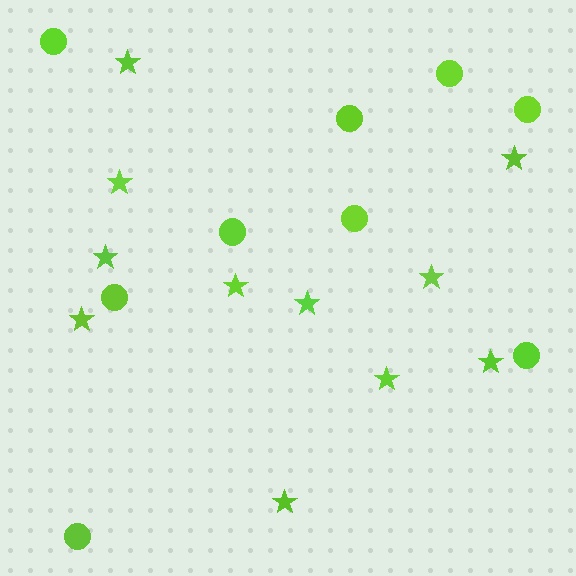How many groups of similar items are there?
There are 2 groups: one group of stars (11) and one group of circles (9).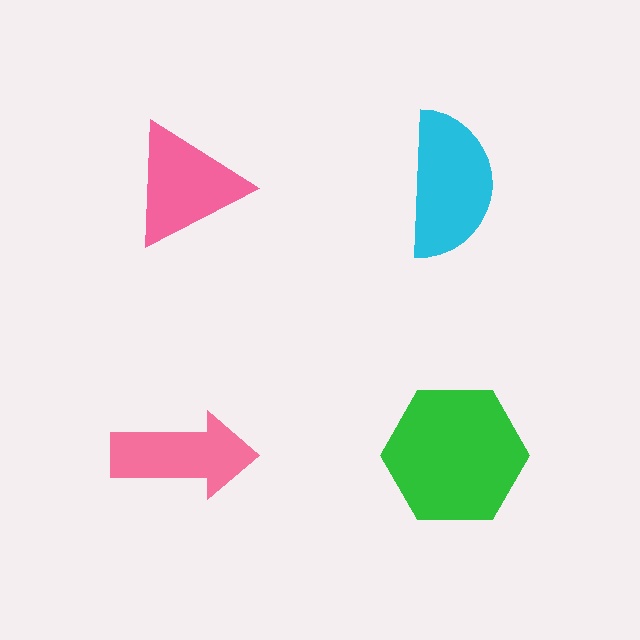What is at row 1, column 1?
A pink triangle.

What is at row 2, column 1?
A pink arrow.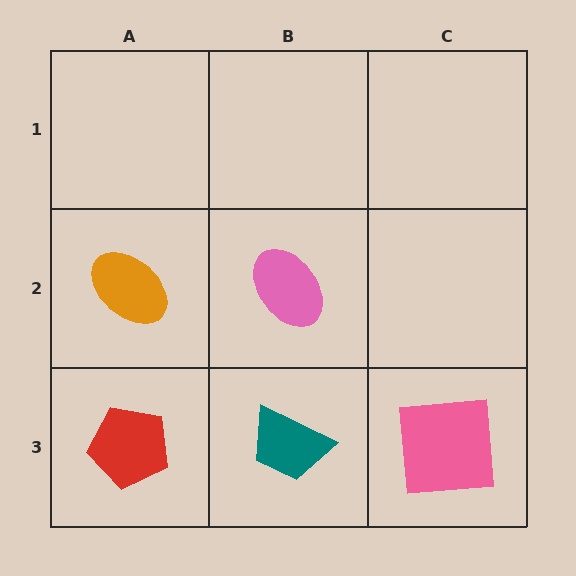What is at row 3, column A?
A red pentagon.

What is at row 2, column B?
A pink ellipse.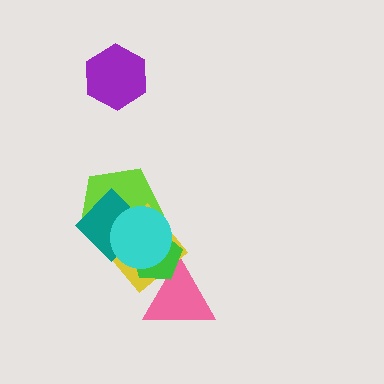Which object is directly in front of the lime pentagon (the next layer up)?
The yellow diamond is directly in front of the lime pentagon.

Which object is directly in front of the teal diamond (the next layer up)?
The green pentagon is directly in front of the teal diamond.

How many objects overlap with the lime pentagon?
4 objects overlap with the lime pentagon.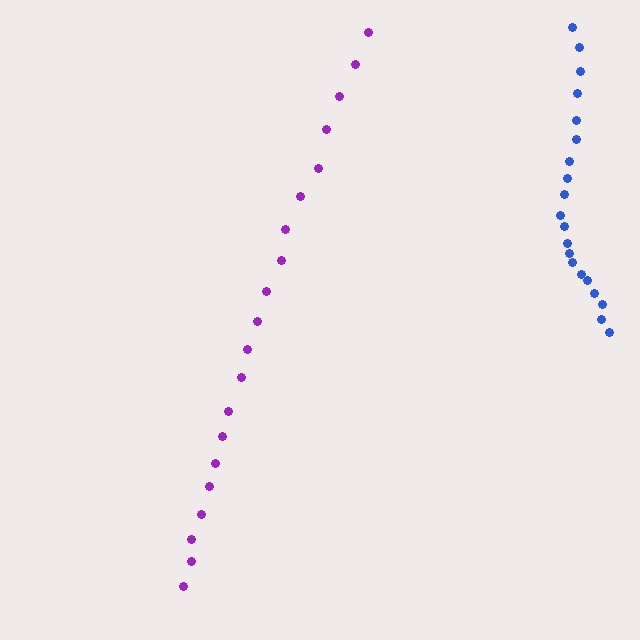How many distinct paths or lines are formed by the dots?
There are 2 distinct paths.